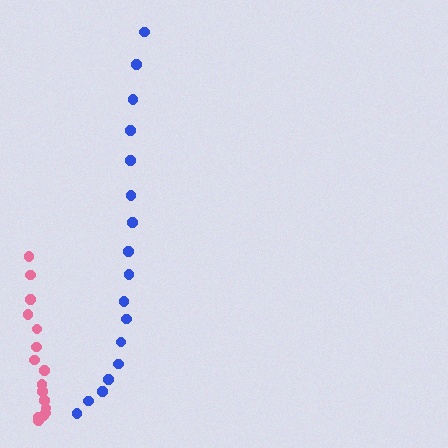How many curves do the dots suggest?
There are 2 distinct paths.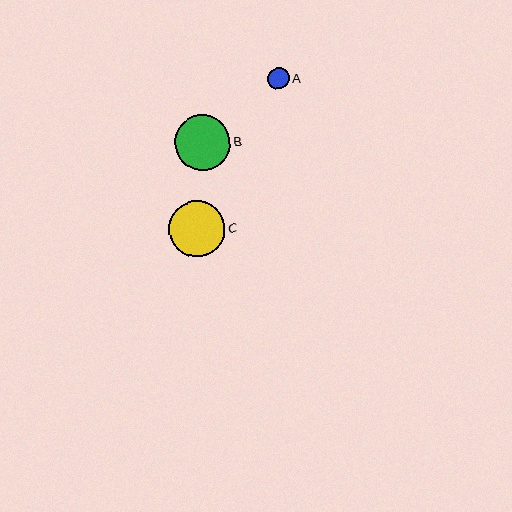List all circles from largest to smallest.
From largest to smallest: C, B, A.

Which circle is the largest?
Circle C is the largest with a size of approximately 56 pixels.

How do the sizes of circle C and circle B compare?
Circle C and circle B are approximately the same size.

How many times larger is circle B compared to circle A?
Circle B is approximately 2.5 times the size of circle A.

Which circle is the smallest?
Circle A is the smallest with a size of approximately 22 pixels.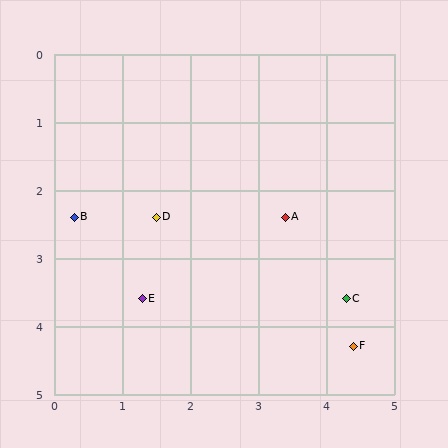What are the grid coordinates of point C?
Point C is at approximately (4.3, 3.6).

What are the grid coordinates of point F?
Point F is at approximately (4.4, 4.3).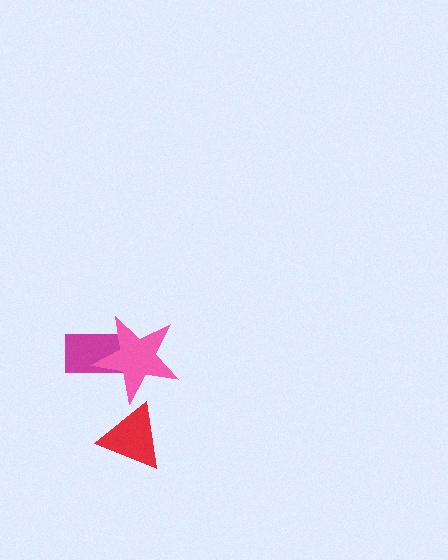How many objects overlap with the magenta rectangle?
1 object overlaps with the magenta rectangle.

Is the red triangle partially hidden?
No, no other shape covers it.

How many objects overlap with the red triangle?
0 objects overlap with the red triangle.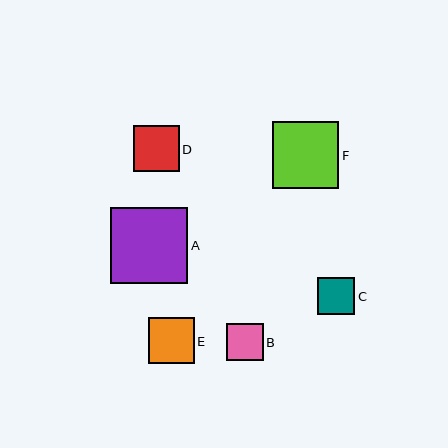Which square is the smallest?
Square C is the smallest with a size of approximately 37 pixels.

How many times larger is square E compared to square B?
Square E is approximately 1.2 times the size of square B.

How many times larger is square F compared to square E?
Square F is approximately 1.5 times the size of square E.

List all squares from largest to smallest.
From largest to smallest: A, F, D, E, B, C.